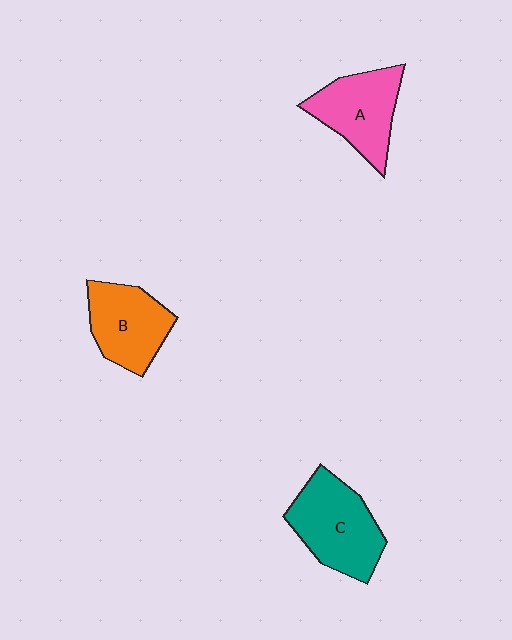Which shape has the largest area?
Shape C (teal).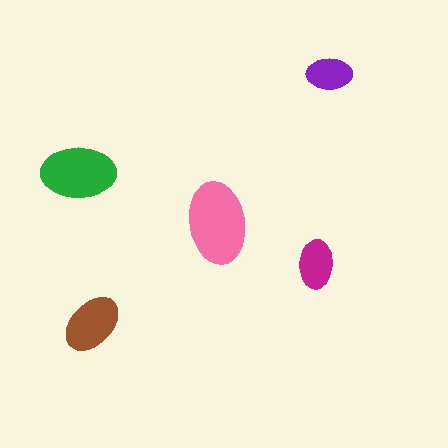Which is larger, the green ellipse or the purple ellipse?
The green one.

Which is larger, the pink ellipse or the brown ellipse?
The pink one.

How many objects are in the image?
There are 5 objects in the image.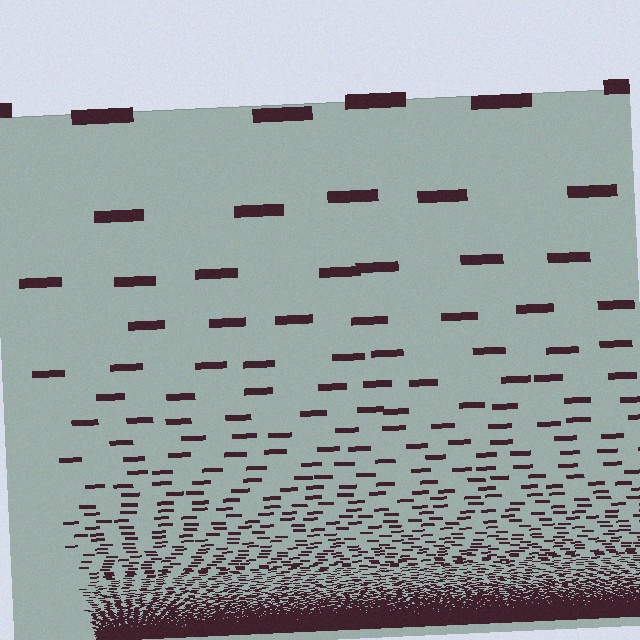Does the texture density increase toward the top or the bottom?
Density increases toward the bottom.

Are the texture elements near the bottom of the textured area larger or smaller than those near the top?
Smaller. The gradient is inverted — elements near the bottom are smaller and denser.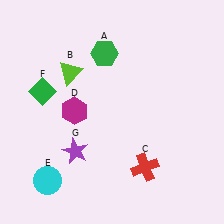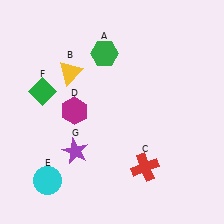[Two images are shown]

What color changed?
The triangle (B) changed from lime in Image 1 to yellow in Image 2.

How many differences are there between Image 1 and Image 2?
There is 1 difference between the two images.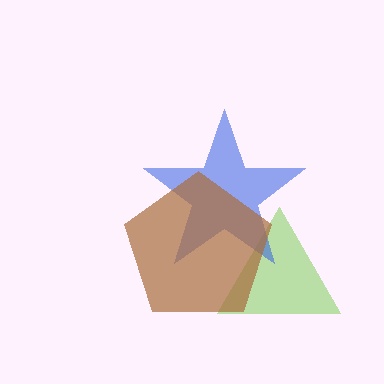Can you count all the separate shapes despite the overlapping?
Yes, there are 3 separate shapes.